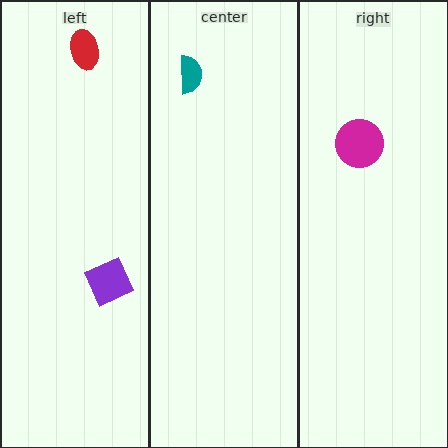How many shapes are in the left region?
2.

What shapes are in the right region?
The magenta circle.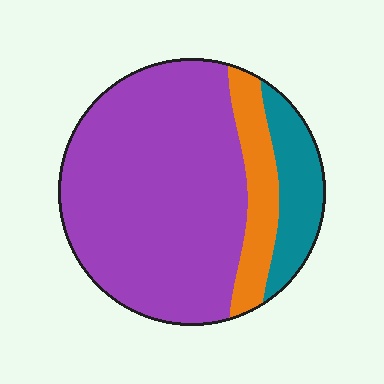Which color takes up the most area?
Purple, at roughly 70%.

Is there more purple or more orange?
Purple.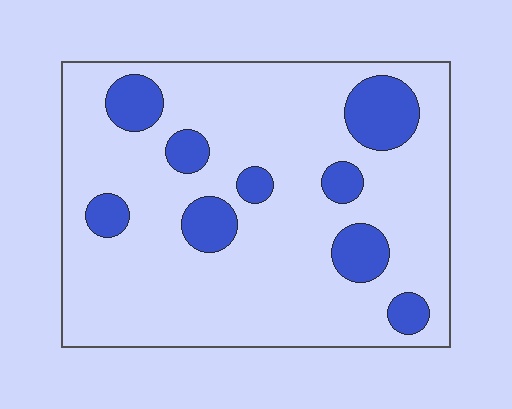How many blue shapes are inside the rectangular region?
9.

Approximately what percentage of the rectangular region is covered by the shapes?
Approximately 20%.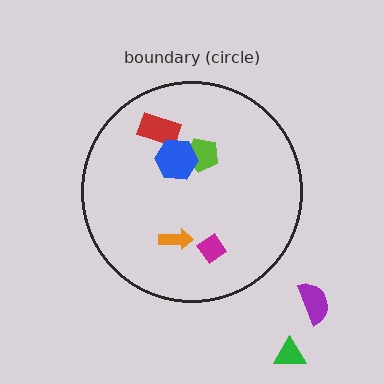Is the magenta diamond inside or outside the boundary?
Inside.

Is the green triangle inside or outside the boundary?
Outside.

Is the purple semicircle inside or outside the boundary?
Outside.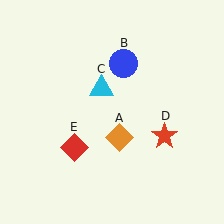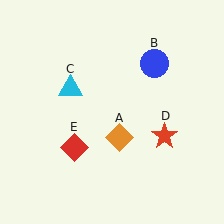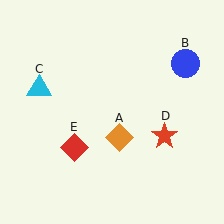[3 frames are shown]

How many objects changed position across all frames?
2 objects changed position: blue circle (object B), cyan triangle (object C).